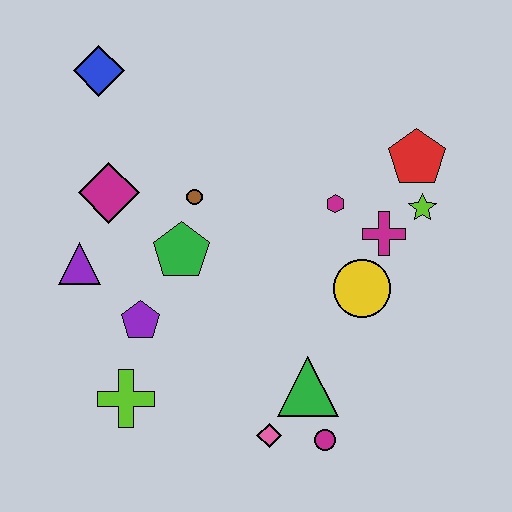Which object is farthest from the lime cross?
The red pentagon is farthest from the lime cross.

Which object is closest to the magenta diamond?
The purple triangle is closest to the magenta diamond.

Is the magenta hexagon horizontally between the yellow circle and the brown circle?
Yes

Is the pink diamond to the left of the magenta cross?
Yes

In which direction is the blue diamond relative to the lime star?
The blue diamond is to the left of the lime star.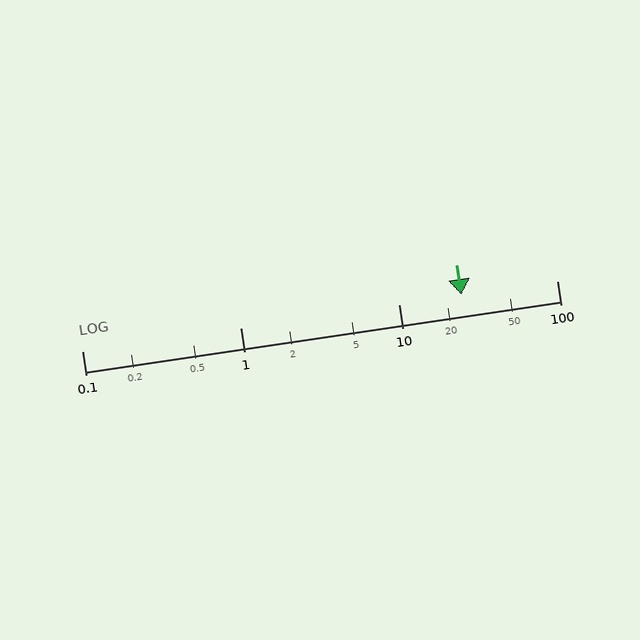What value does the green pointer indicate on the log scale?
The pointer indicates approximately 25.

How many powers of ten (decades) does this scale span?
The scale spans 3 decades, from 0.1 to 100.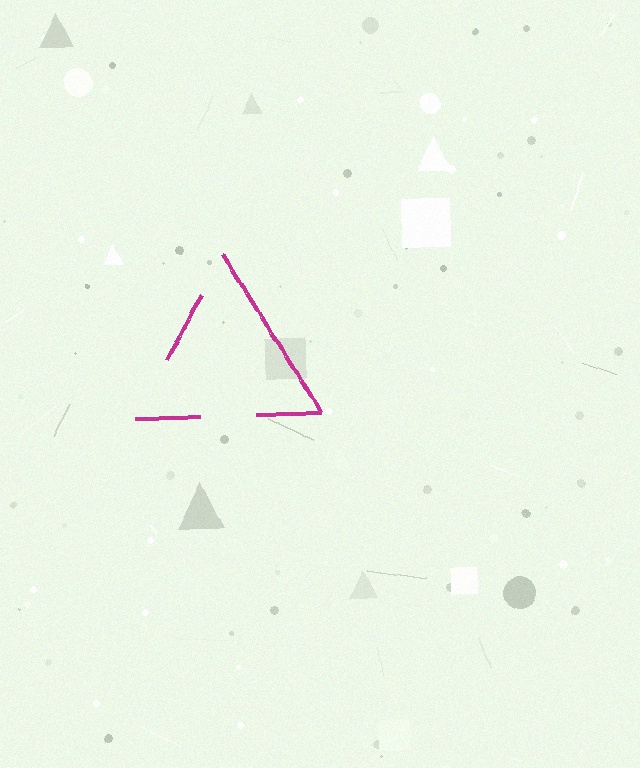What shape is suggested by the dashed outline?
The dashed outline suggests a triangle.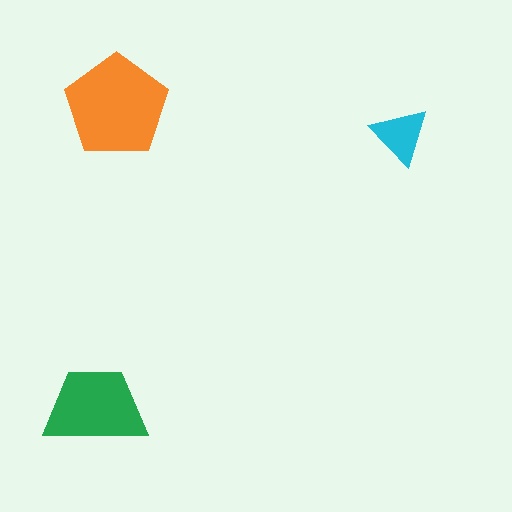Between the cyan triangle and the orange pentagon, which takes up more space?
The orange pentagon.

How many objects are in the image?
There are 3 objects in the image.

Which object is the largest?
The orange pentagon.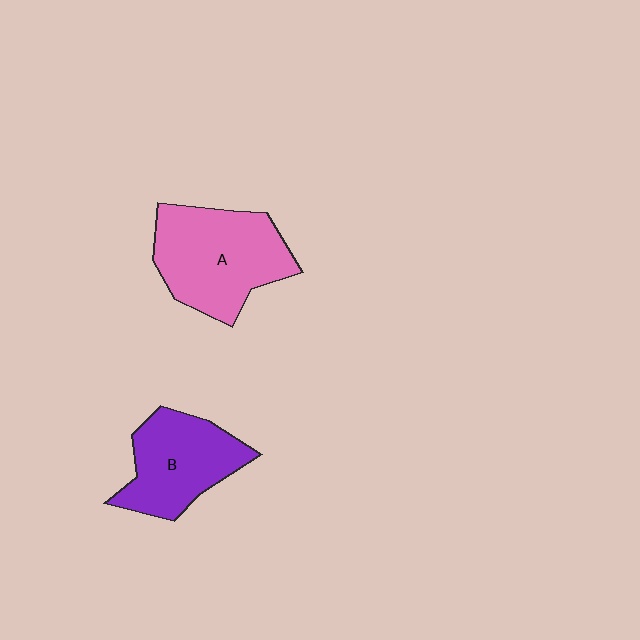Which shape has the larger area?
Shape A (pink).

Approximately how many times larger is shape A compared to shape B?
Approximately 1.3 times.